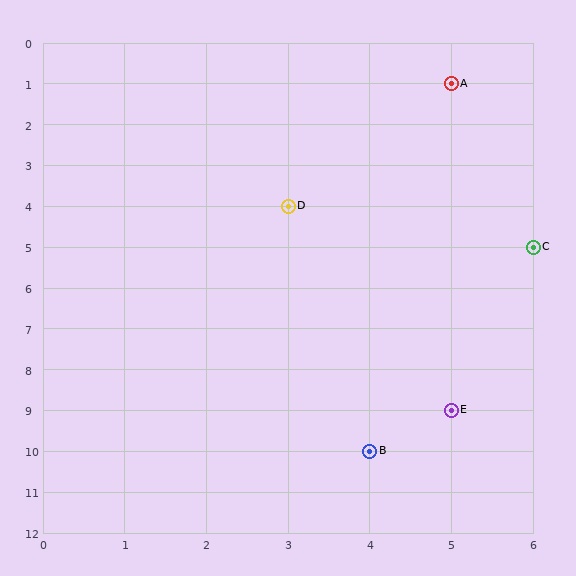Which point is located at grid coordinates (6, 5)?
Point C is at (6, 5).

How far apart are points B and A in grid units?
Points B and A are 1 column and 9 rows apart (about 9.1 grid units diagonally).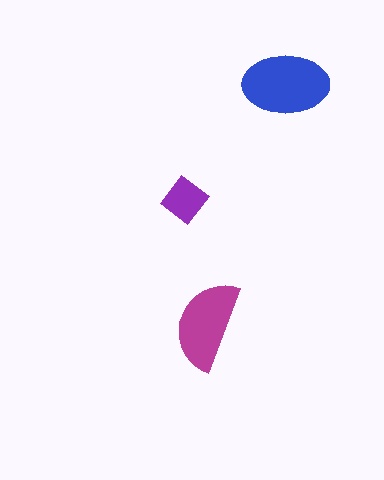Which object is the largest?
The blue ellipse.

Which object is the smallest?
The purple diamond.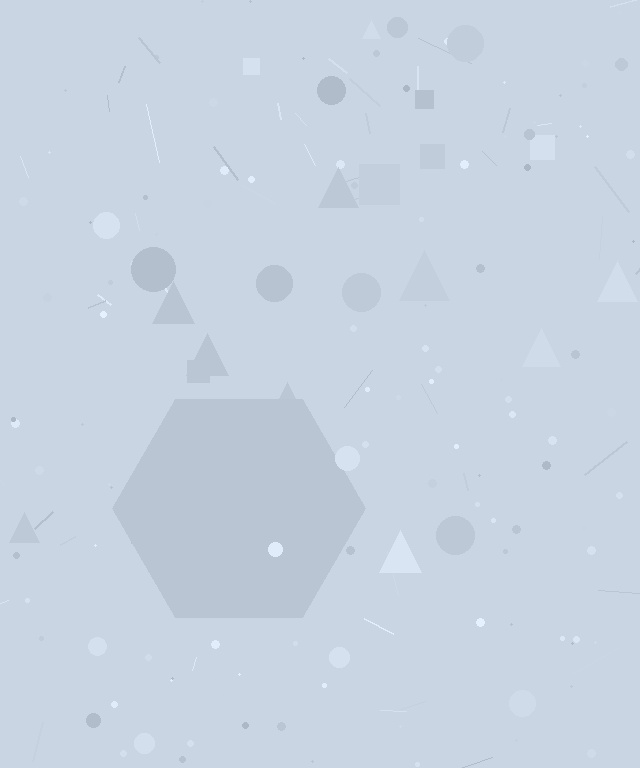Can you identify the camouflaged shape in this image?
The camouflaged shape is a hexagon.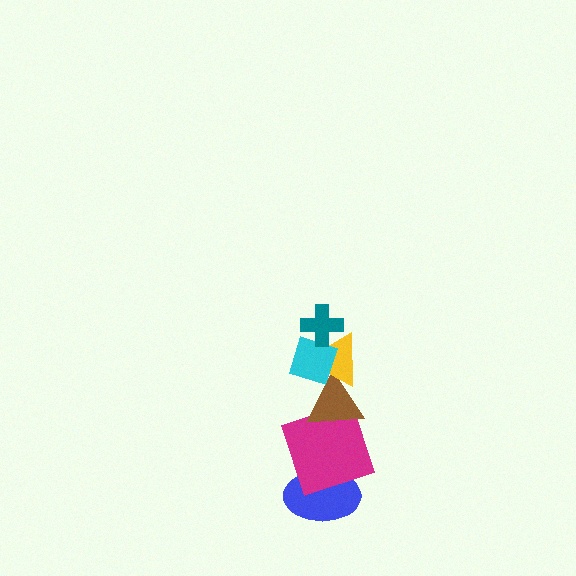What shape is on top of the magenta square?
The brown triangle is on top of the magenta square.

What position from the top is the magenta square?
The magenta square is 5th from the top.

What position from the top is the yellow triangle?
The yellow triangle is 3rd from the top.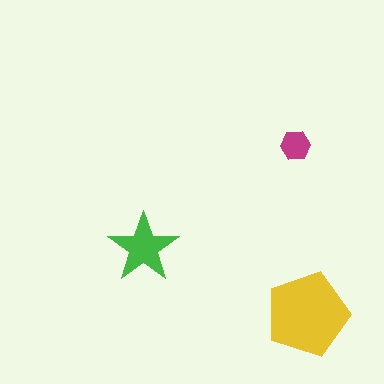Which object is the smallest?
The magenta hexagon.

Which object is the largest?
The yellow pentagon.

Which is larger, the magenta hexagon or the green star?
The green star.